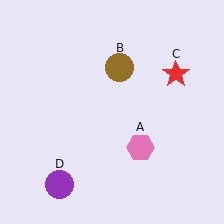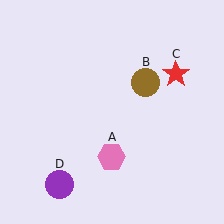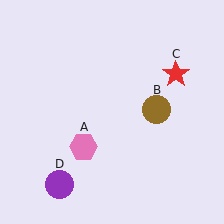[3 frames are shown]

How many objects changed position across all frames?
2 objects changed position: pink hexagon (object A), brown circle (object B).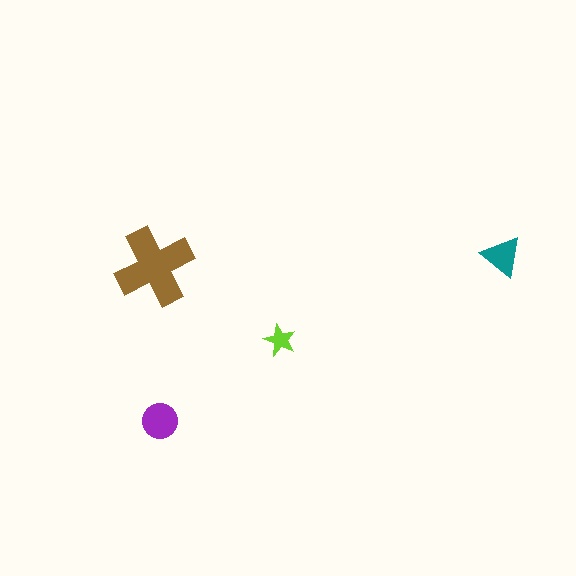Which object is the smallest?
The lime star.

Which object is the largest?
The brown cross.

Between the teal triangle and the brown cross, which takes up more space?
The brown cross.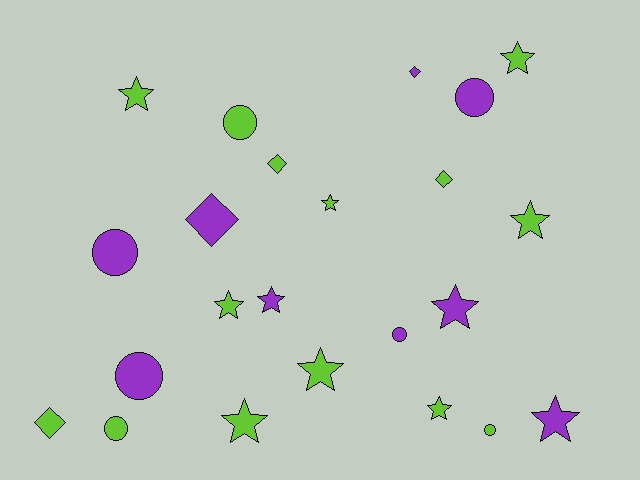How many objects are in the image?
There are 23 objects.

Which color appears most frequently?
Lime, with 14 objects.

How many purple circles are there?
There are 4 purple circles.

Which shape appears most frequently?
Star, with 11 objects.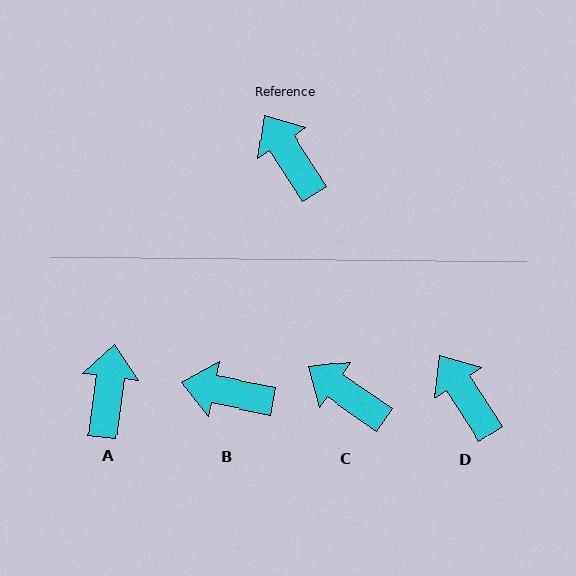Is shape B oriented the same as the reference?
No, it is off by about 46 degrees.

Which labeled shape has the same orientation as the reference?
D.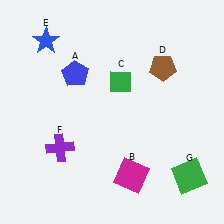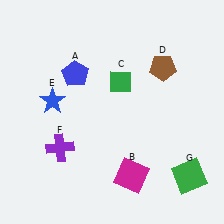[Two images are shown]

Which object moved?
The blue star (E) moved down.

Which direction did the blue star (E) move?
The blue star (E) moved down.